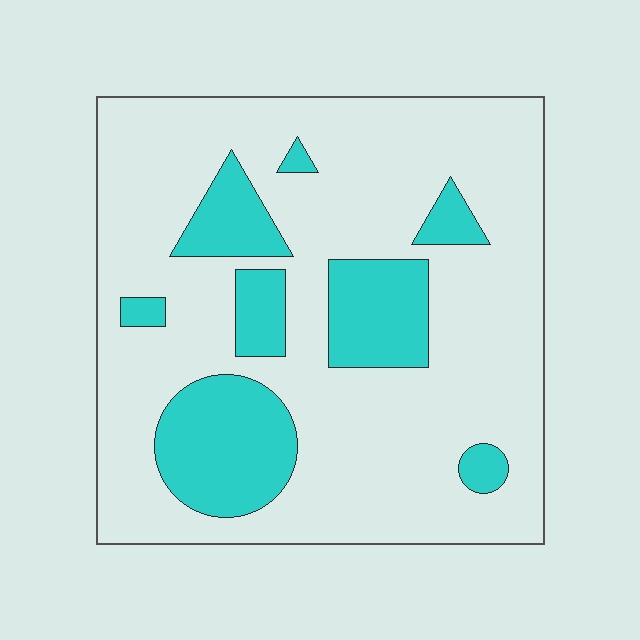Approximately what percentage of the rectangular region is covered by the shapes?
Approximately 25%.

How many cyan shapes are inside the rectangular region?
8.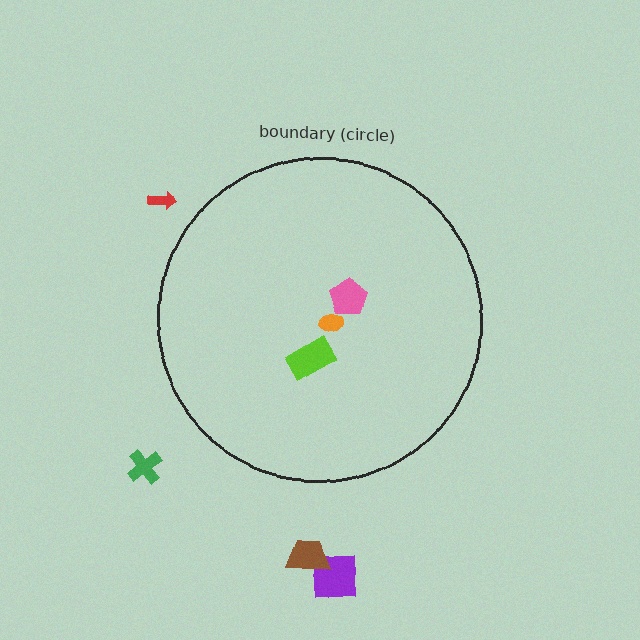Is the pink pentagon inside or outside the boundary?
Inside.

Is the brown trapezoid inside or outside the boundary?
Outside.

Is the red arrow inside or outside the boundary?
Outside.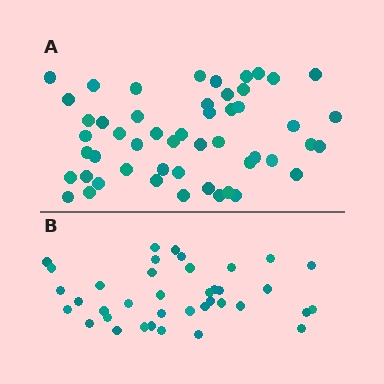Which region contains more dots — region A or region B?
Region A (the top region) has more dots.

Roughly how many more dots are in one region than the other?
Region A has approximately 15 more dots than region B.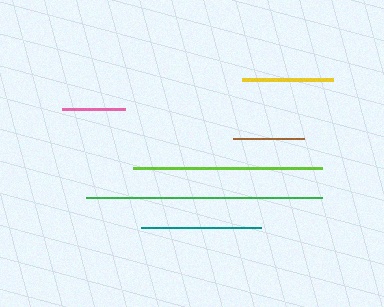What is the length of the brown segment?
The brown segment is approximately 71 pixels long.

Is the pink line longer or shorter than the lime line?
The lime line is longer than the pink line.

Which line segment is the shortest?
The pink line is the shortest at approximately 63 pixels.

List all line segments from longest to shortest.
From longest to shortest: green, lime, teal, yellow, brown, pink.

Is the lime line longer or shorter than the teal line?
The lime line is longer than the teal line.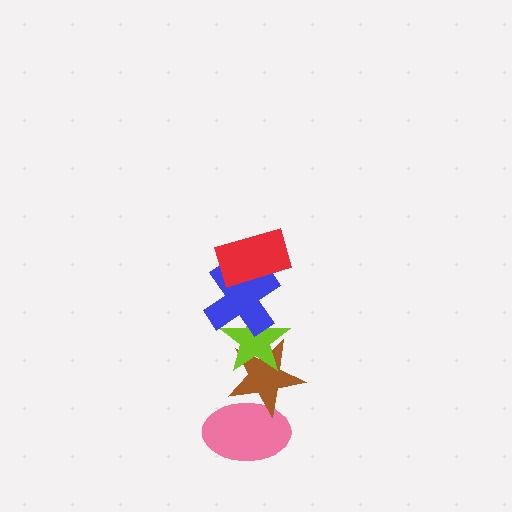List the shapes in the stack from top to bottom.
From top to bottom: the red rectangle, the blue cross, the lime star, the brown star, the pink ellipse.